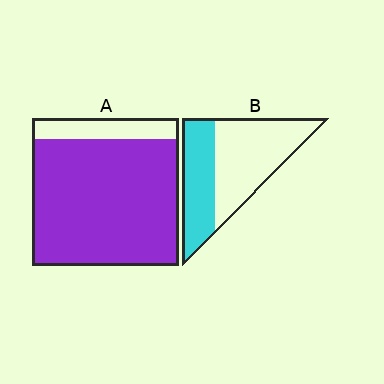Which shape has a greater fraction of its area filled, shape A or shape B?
Shape A.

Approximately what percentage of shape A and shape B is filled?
A is approximately 85% and B is approximately 40%.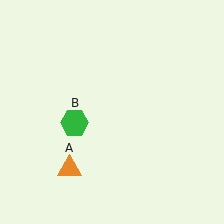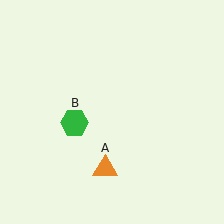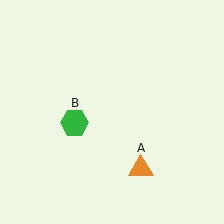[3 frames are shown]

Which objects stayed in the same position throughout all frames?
Green hexagon (object B) remained stationary.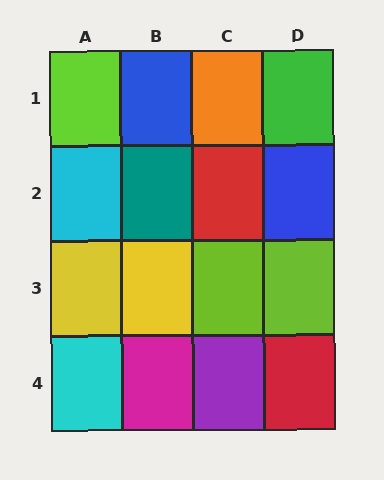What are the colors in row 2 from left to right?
Cyan, teal, red, blue.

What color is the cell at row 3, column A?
Yellow.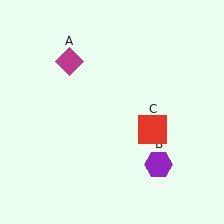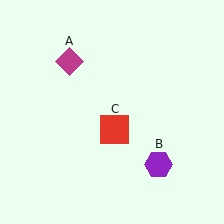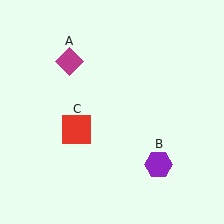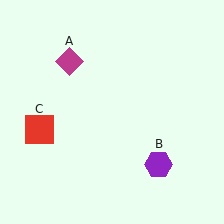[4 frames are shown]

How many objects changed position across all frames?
1 object changed position: red square (object C).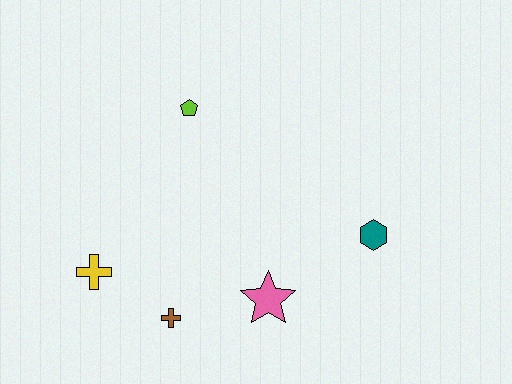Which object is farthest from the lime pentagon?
The teal hexagon is farthest from the lime pentagon.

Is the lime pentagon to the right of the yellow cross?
Yes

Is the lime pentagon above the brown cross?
Yes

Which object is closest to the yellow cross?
The brown cross is closest to the yellow cross.